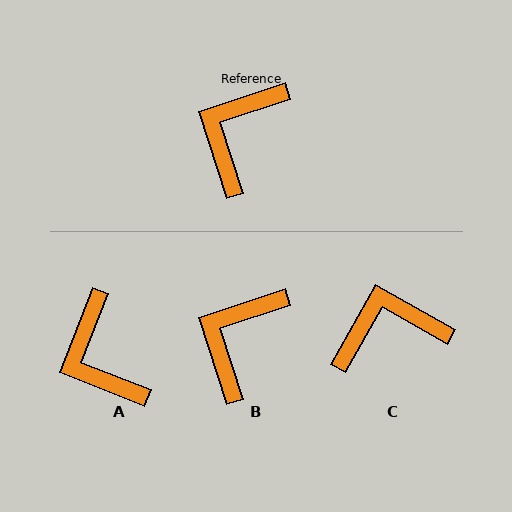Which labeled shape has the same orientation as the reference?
B.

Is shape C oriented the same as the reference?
No, it is off by about 48 degrees.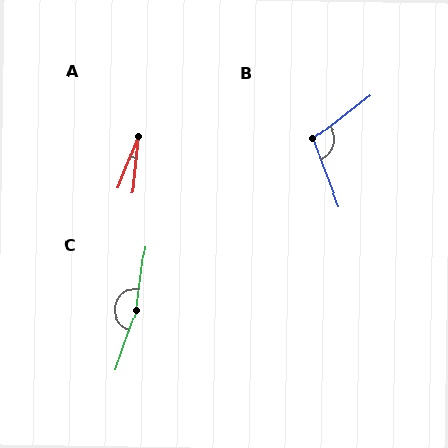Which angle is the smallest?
A, at approximately 16 degrees.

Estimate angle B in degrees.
Approximately 106 degrees.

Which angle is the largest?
C, at approximately 168 degrees.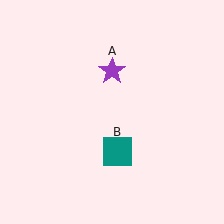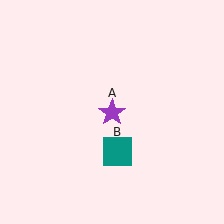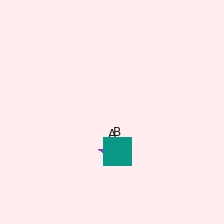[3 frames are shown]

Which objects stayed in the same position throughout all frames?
Teal square (object B) remained stationary.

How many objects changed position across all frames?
1 object changed position: purple star (object A).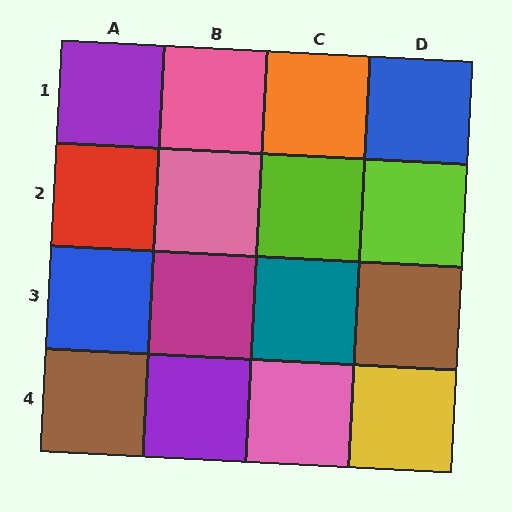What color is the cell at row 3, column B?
Magenta.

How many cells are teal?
1 cell is teal.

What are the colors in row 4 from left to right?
Brown, purple, pink, yellow.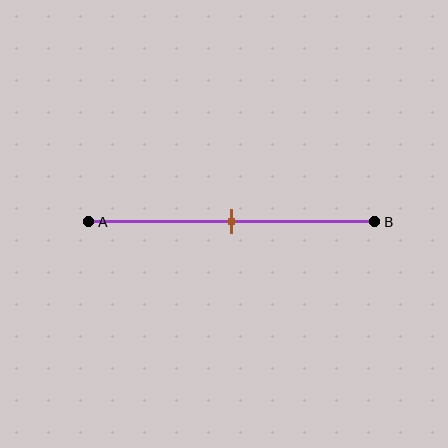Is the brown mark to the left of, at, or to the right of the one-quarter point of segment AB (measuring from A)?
The brown mark is to the right of the one-quarter point of segment AB.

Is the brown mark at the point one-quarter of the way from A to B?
No, the mark is at about 50% from A, not at the 25% one-quarter point.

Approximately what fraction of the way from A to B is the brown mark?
The brown mark is approximately 50% of the way from A to B.